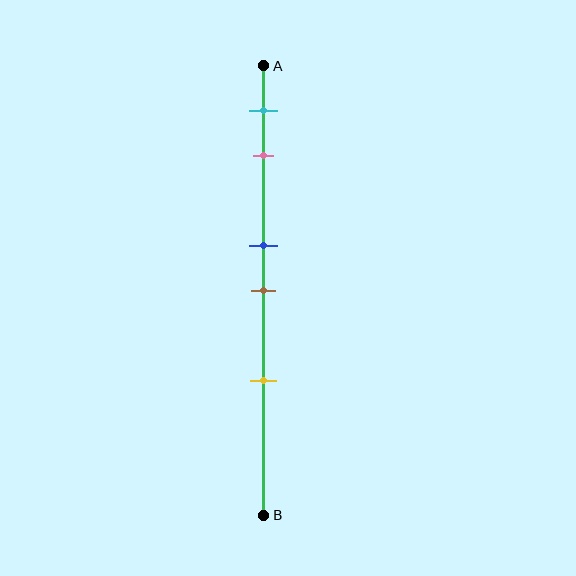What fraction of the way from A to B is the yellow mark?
The yellow mark is approximately 70% (0.7) of the way from A to B.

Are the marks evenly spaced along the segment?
No, the marks are not evenly spaced.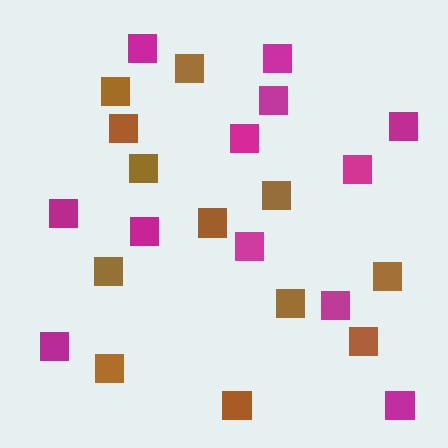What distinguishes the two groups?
There are 2 groups: one group of magenta squares (12) and one group of brown squares (12).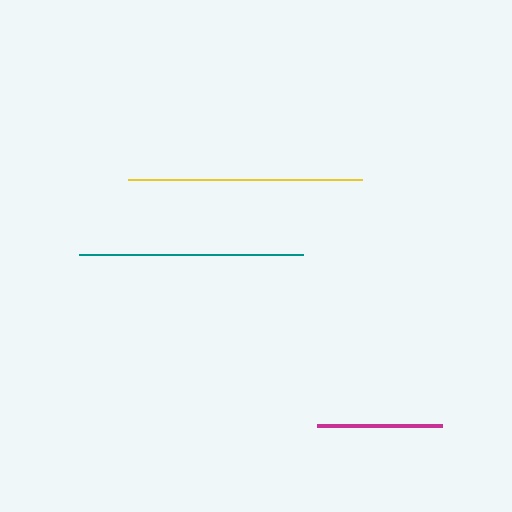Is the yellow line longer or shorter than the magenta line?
The yellow line is longer than the magenta line.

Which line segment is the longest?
The yellow line is the longest at approximately 233 pixels.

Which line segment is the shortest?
The magenta line is the shortest at approximately 125 pixels.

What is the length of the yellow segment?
The yellow segment is approximately 233 pixels long.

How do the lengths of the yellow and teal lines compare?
The yellow and teal lines are approximately the same length.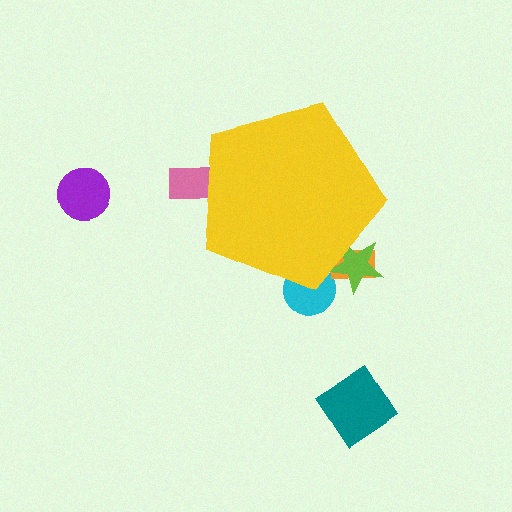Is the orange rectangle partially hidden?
Yes, the orange rectangle is partially hidden behind the yellow pentagon.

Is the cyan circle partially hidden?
Yes, the cyan circle is partially hidden behind the yellow pentagon.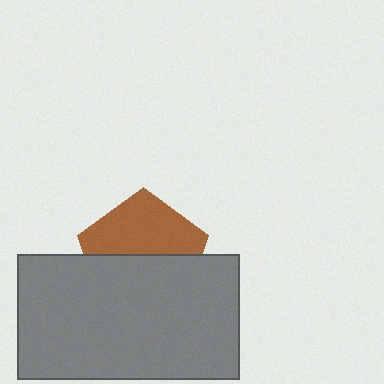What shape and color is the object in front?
The object in front is a gray rectangle.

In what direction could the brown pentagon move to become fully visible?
The brown pentagon could move up. That would shift it out from behind the gray rectangle entirely.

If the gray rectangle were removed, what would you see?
You would see the complete brown pentagon.